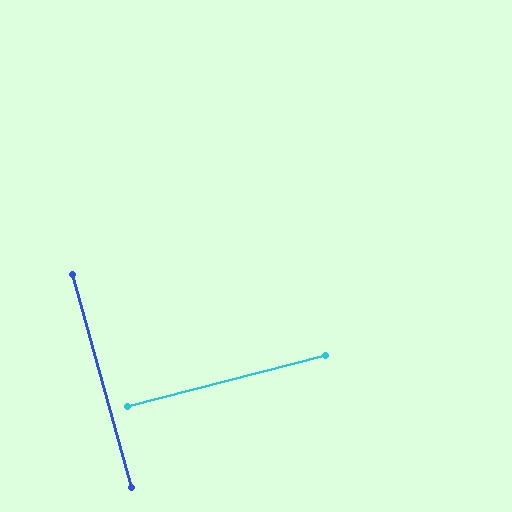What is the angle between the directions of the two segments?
Approximately 89 degrees.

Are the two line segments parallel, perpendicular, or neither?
Perpendicular — they meet at approximately 89°.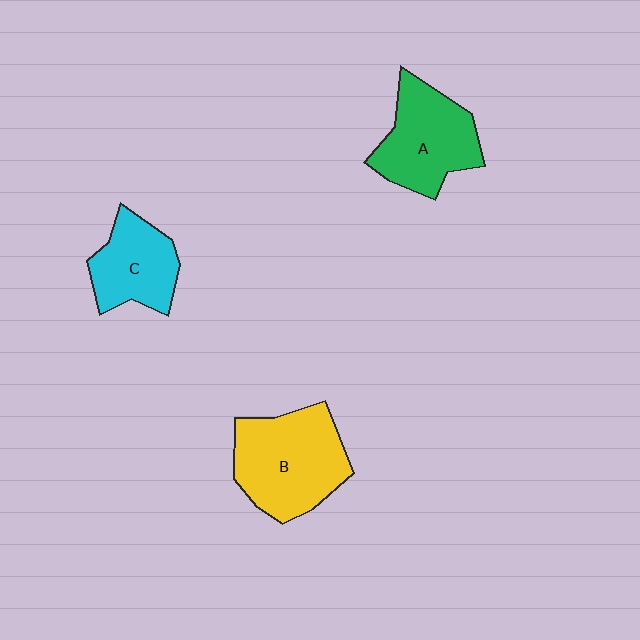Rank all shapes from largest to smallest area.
From largest to smallest: B (yellow), A (green), C (cyan).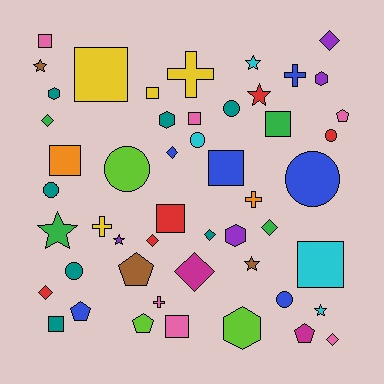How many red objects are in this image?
There are 5 red objects.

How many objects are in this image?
There are 50 objects.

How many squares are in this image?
There are 11 squares.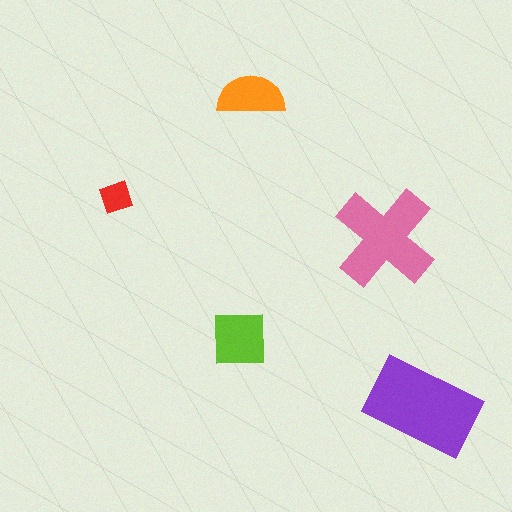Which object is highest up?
The orange semicircle is topmost.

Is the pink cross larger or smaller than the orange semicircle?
Larger.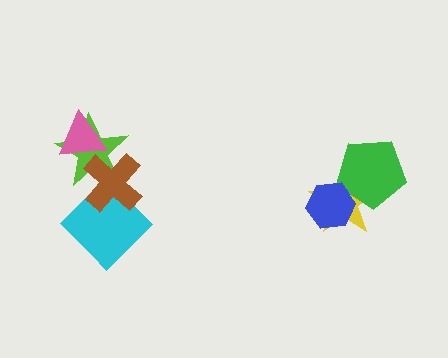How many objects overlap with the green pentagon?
2 objects overlap with the green pentagon.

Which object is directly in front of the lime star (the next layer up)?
The cyan diamond is directly in front of the lime star.